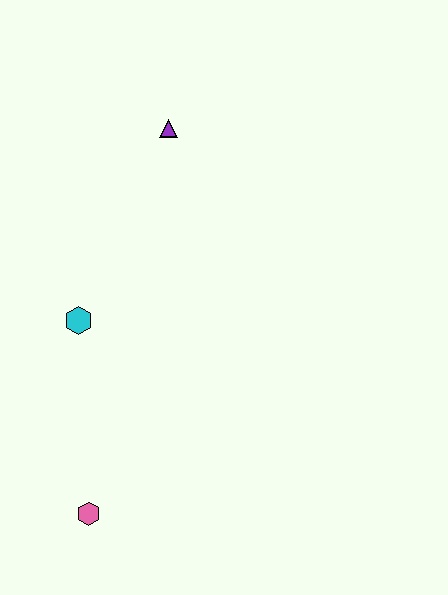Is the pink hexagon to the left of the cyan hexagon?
No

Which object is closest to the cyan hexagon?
The pink hexagon is closest to the cyan hexagon.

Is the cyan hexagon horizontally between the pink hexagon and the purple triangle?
No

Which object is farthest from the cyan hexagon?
The purple triangle is farthest from the cyan hexagon.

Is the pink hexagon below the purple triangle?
Yes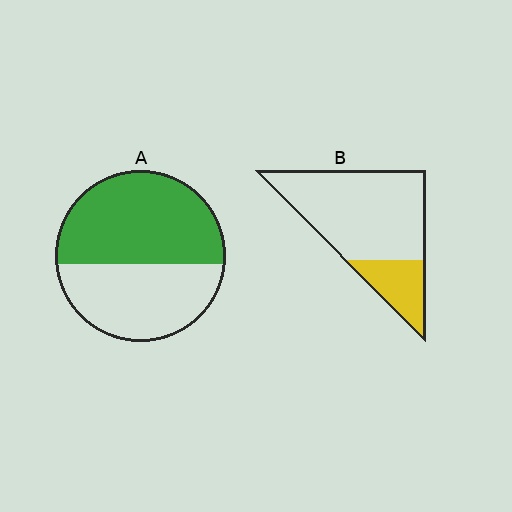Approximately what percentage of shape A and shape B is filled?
A is approximately 55% and B is approximately 25%.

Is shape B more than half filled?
No.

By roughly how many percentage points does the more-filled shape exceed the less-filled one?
By roughly 35 percentage points (A over B).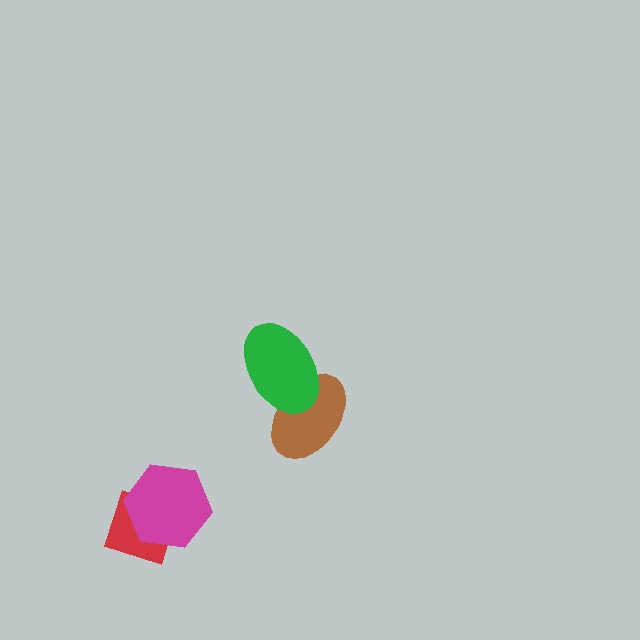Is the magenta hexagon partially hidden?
No, no other shape covers it.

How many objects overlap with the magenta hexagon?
1 object overlaps with the magenta hexagon.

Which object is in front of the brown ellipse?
The green ellipse is in front of the brown ellipse.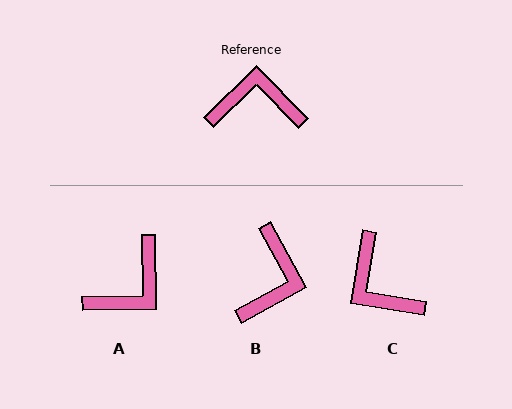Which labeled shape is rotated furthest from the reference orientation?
A, about 134 degrees away.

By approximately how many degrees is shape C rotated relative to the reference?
Approximately 126 degrees counter-clockwise.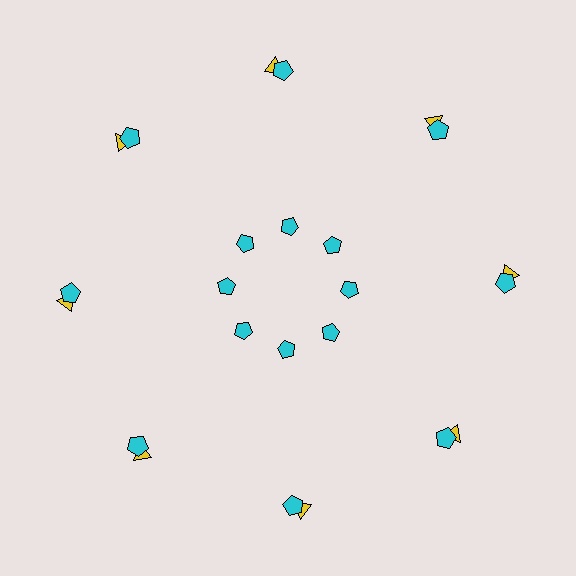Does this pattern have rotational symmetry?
Yes, this pattern has 8-fold rotational symmetry. It looks the same after rotating 45 degrees around the center.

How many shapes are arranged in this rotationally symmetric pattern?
There are 24 shapes, arranged in 8 groups of 3.